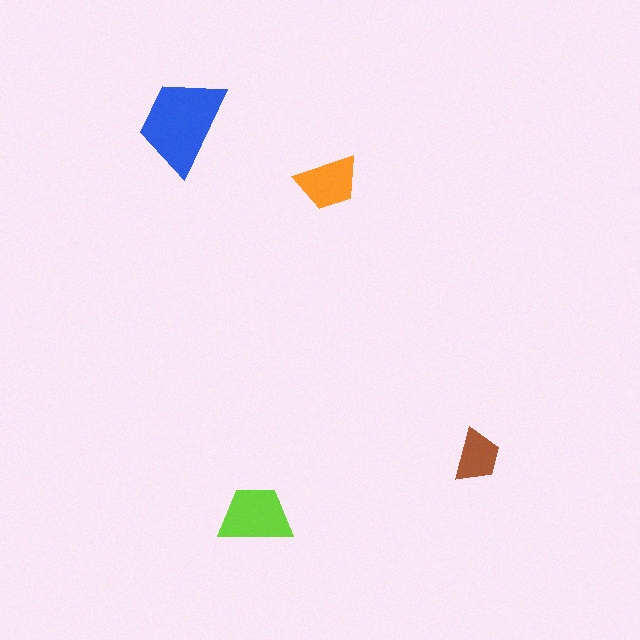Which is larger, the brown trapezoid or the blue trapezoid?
The blue one.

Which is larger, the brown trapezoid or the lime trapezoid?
The lime one.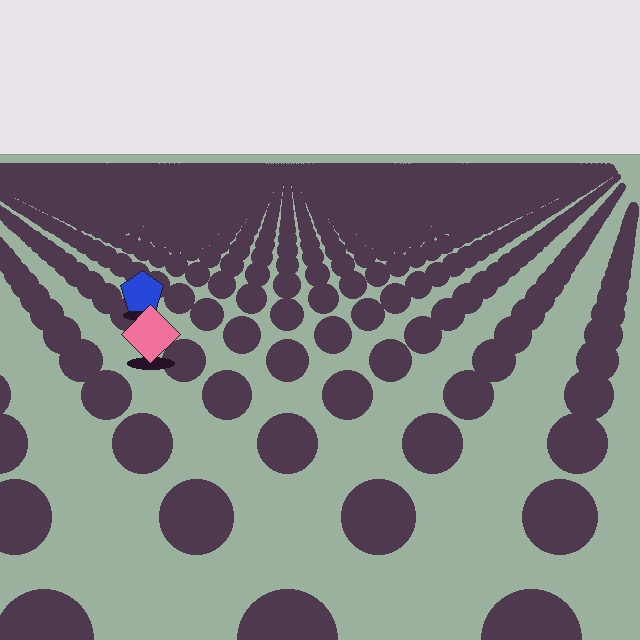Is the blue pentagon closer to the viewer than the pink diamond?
No. The pink diamond is closer — you can tell from the texture gradient: the ground texture is coarser near it.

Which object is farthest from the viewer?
The blue pentagon is farthest from the viewer. It appears smaller and the ground texture around it is denser.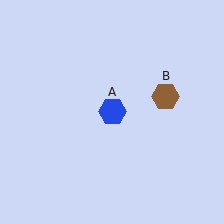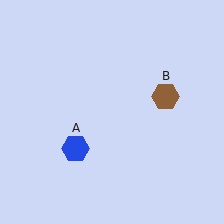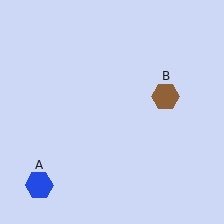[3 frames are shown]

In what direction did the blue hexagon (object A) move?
The blue hexagon (object A) moved down and to the left.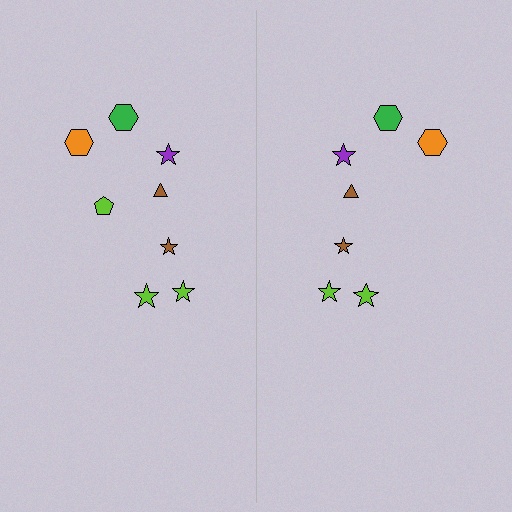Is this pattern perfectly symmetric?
No, the pattern is not perfectly symmetric. A lime pentagon is missing from the right side.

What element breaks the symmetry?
A lime pentagon is missing from the right side.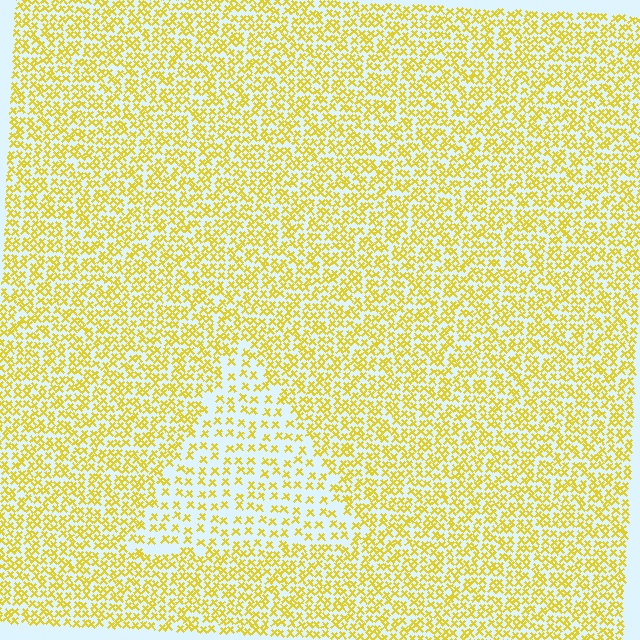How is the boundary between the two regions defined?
The boundary is defined by a change in element density (approximately 1.9x ratio). All elements are the same color, size, and shape.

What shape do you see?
I see a triangle.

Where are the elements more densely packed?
The elements are more densely packed outside the triangle boundary.